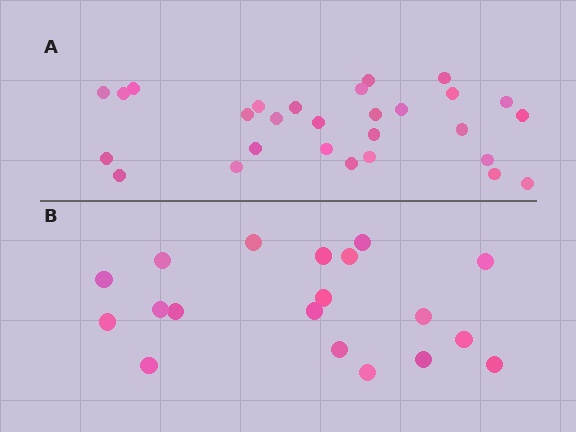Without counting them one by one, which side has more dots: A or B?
Region A (the top region) has more dots.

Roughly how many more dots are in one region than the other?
Region A has roughly 8 or so more dots than region B.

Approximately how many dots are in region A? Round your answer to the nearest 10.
About 30 dots. (The exact count is 28, which rounds to 30.)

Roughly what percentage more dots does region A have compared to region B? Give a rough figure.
About 45% more.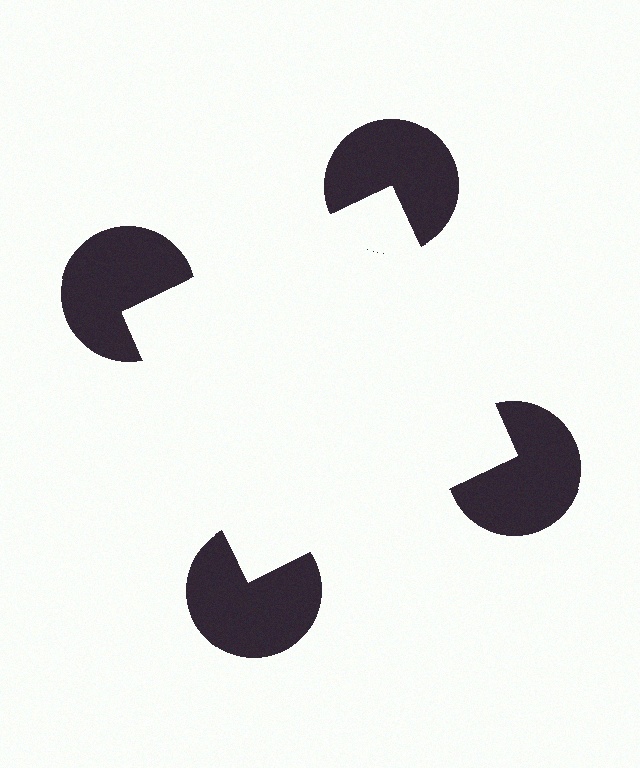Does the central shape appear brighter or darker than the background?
It typically appears slightly brighter than the background, even though no actual brightness change is drawn.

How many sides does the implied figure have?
4 sides.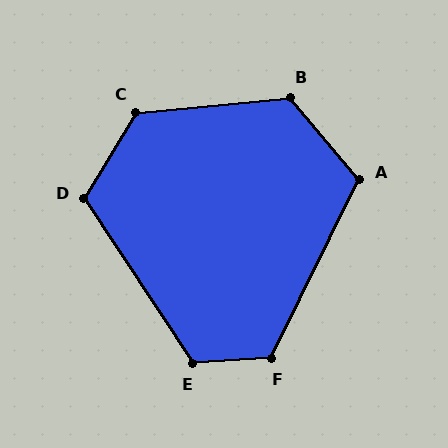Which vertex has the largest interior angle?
C, at approximately 126 degrees.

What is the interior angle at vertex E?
Approximately 120 degrees (obtuse).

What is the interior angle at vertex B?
Approximately 125 degrees (obtuse).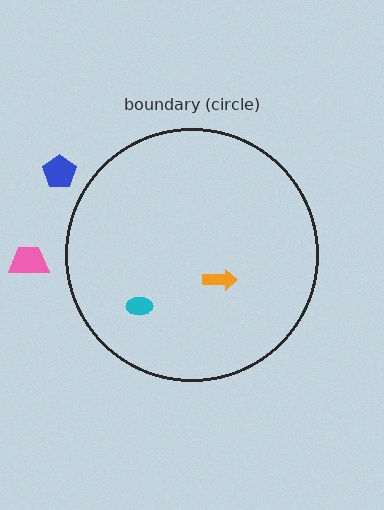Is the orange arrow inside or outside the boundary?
Inside.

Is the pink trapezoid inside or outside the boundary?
Outside.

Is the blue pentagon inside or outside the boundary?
Outside.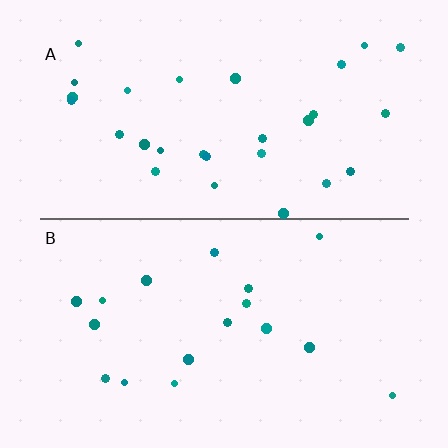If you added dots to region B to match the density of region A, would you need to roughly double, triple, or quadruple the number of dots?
Approximately double.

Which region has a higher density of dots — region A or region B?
A (the top).